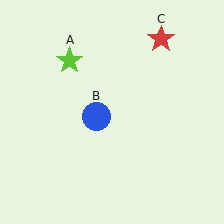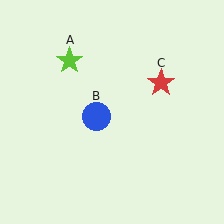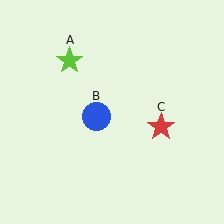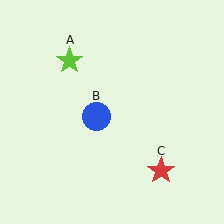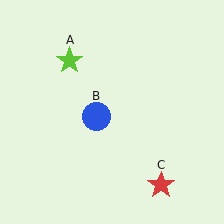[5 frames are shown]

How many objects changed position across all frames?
1 object changed position: red star (object C).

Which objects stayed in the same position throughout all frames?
Lime star (object A) and blue circle (object B) remained stationary.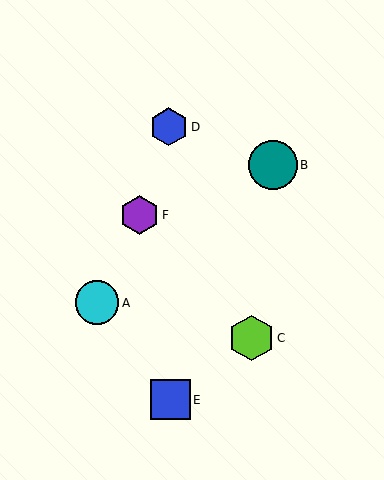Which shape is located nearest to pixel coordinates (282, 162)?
The teal circle (labeled B) at (273, 165) is nearest to that location.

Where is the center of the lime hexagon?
The center of the lime hexagon is at (252, 338).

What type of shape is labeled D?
Shape D is a blue hexagon.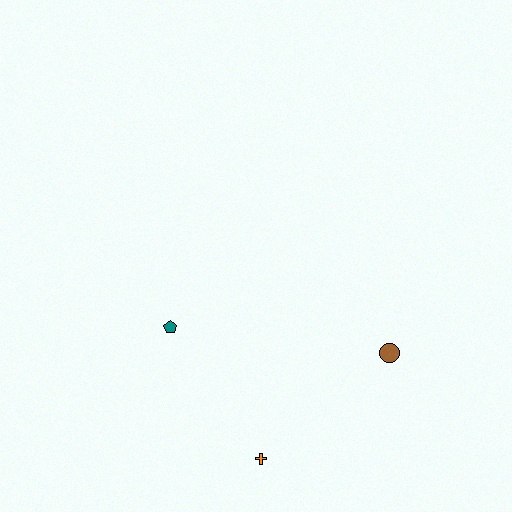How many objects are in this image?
There are 3 objects.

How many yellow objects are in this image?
There are no yellow objects.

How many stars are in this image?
There are no stars.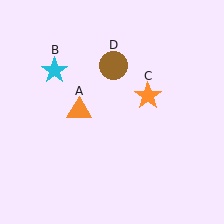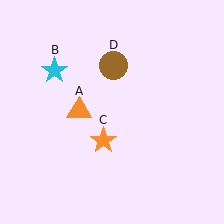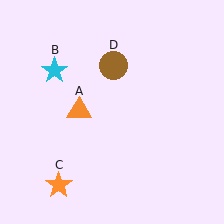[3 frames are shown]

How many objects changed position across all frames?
1 object changed position: orange star (object C).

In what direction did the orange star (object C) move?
The orange star (object C) moved down and to the left.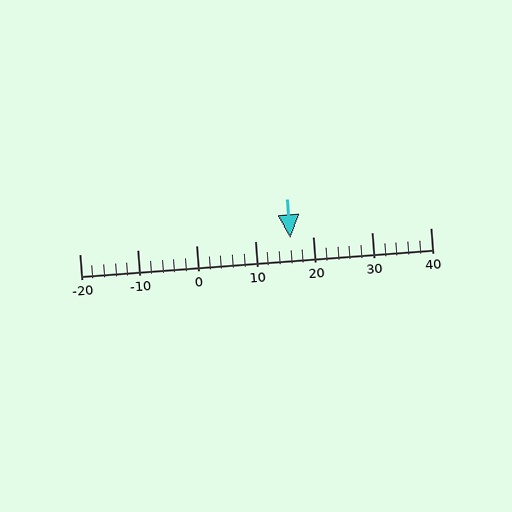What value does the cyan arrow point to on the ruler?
The cyan arrow points to approximately 16.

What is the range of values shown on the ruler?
The ruler shows values from -20 to 40.